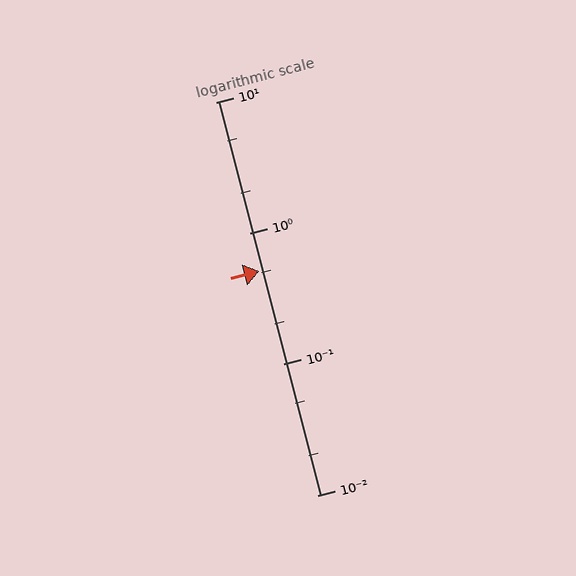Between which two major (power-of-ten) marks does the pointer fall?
The pointer is between 0.1 and 1.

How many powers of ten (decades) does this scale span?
The scale spans 3 decades, from 0.01 to 10.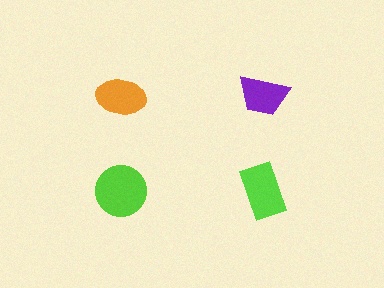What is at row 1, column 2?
A purple trapezoid.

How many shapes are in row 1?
2 shapes.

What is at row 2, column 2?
A lime rectangle.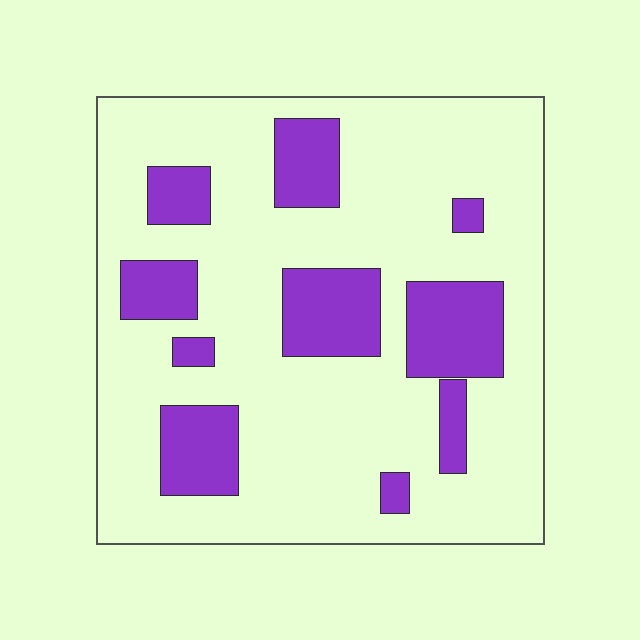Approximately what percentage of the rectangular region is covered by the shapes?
Approximately 25%.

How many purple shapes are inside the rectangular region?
10.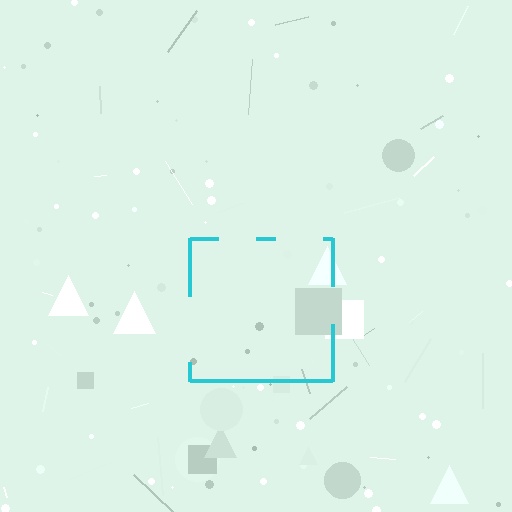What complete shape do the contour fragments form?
The contour fragments form a square.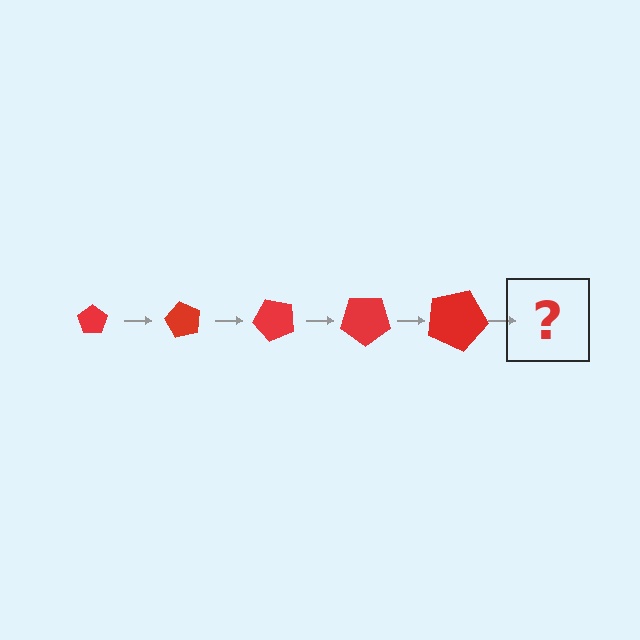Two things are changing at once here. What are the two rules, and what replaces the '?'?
The two rules are that the pentagon grows larger each step and it rotates 60 degrees each step. The '?' should be a pentagon, larger than the previous one and rotated 300 degrees from the start.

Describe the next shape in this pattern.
It should be a pentagon, larger than the previous one and rotated 300 degrees from the start.